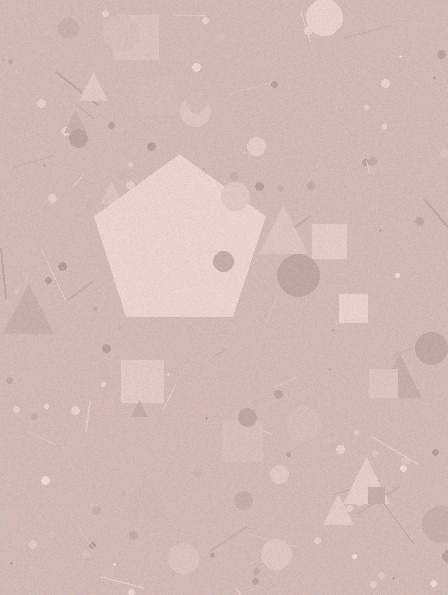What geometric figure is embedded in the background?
A pentagon is embedded in the background.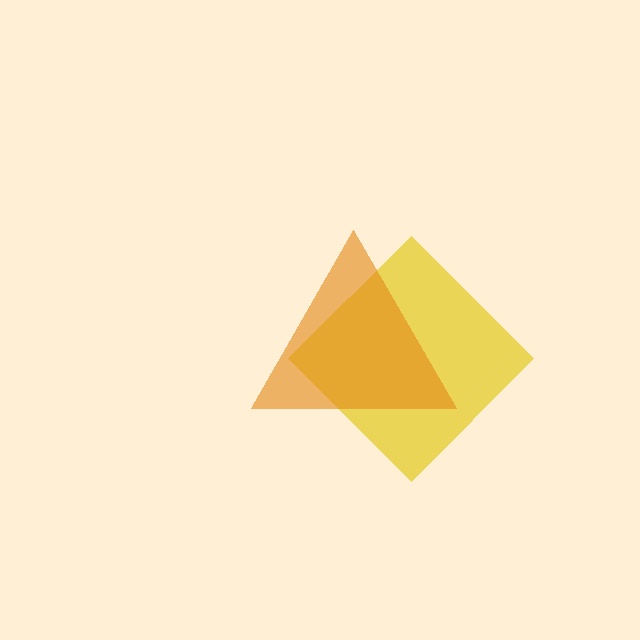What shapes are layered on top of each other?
The layered shapes are: a yellow diamond, an orange triangle.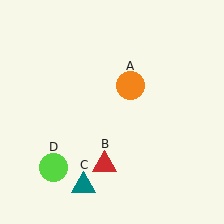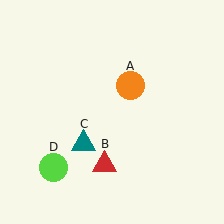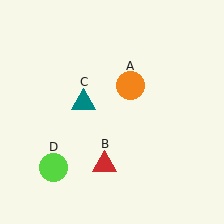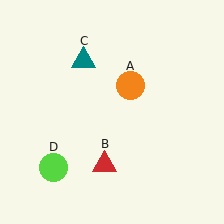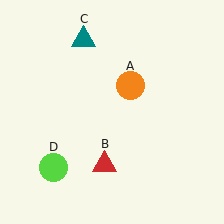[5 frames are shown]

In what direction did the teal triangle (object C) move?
The teal triangle (object C) moved up.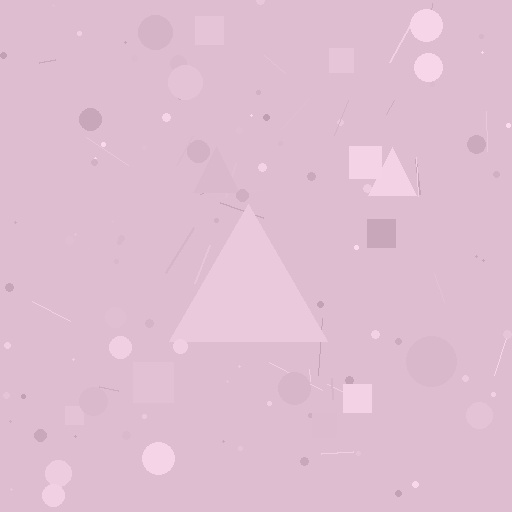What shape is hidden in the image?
A triangle is hidden in the image.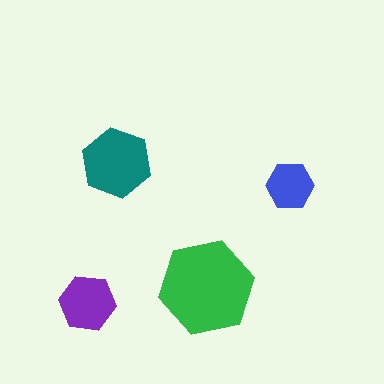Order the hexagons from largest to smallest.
the green one, the teal one, the purple one, the blue one.